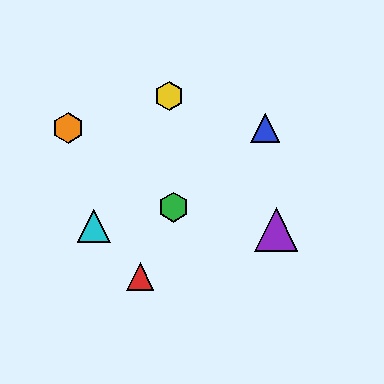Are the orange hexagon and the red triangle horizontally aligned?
No, the orange hexagon is at y≈128 and the red triangle is at y≈277.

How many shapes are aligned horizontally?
2 shapes (the blue triangle, the orange hexagon) are aligned horizontally.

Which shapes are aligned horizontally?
The blue triangle, the orange hexagon are aligned horizontally.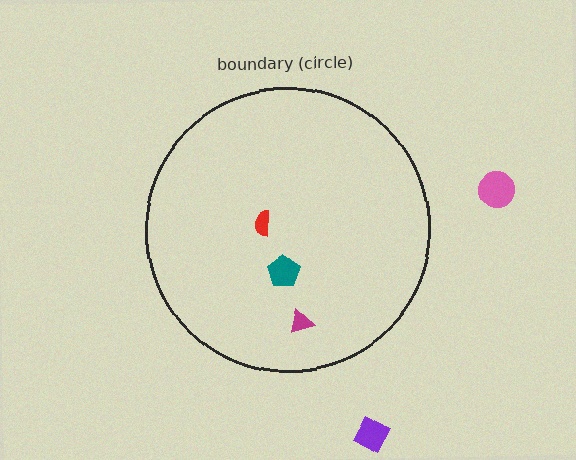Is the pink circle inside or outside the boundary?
Outside.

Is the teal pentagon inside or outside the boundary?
Inside.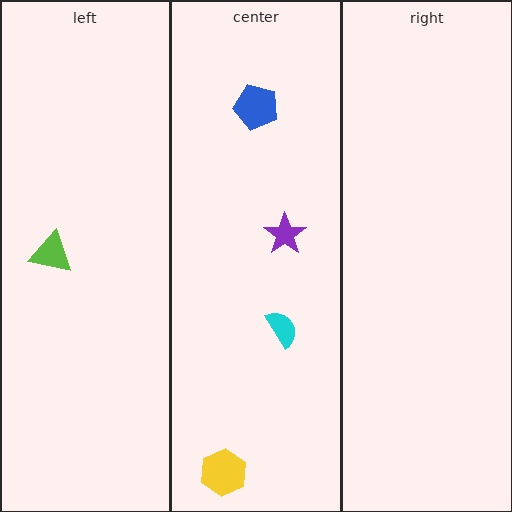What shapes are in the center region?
The cyan semicircle, the purple star, the yellow hexagon, the blue pentagon.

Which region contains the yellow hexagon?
The center region.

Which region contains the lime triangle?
The left region.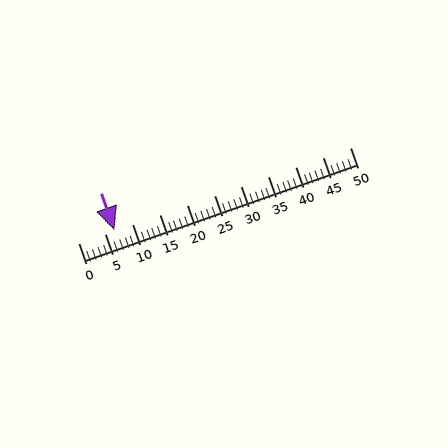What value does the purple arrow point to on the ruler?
The purple arrow points to approximately 7.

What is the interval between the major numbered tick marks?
The major tick marks are spaced 5 units apart.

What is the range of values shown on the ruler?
The ruler shows values from 0 to 50.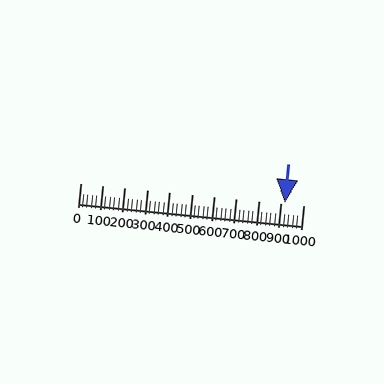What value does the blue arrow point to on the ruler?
The blue arrow points to approximately 919.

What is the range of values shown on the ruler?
The ruler shows values from 0 to 1000.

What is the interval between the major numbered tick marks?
The major tick marks are spaced 100 units apart.